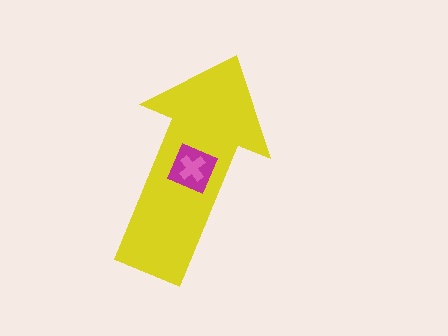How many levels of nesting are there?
3.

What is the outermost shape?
The yellow arrow.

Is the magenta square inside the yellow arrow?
Yes.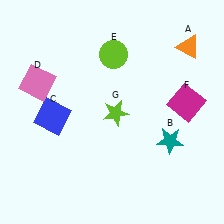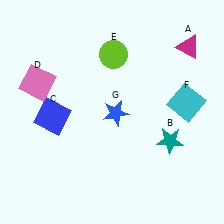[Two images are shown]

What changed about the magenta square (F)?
In Image 1, F is magenta. In Image 2, it changed to cyan.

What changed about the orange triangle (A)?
In Image 1, A is orange. In Image 2, it changed to magenta.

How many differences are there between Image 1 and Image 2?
There are 3 differences between the two images.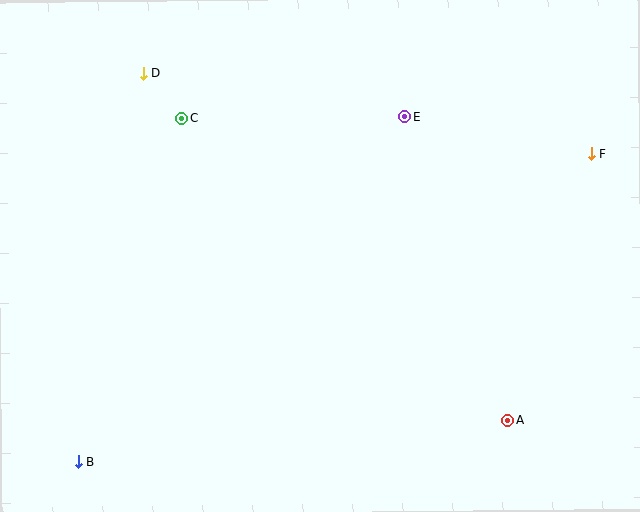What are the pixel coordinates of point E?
Point E is at (405, 117).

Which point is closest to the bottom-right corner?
Point A is closest to the bottom-right corner.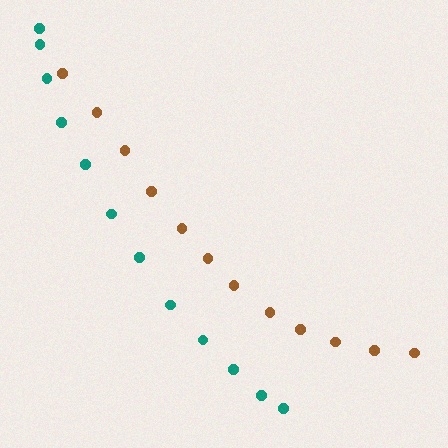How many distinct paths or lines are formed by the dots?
There are 2 distinct paths.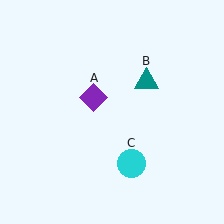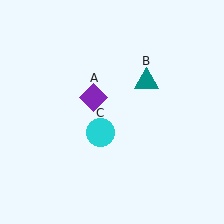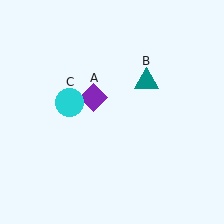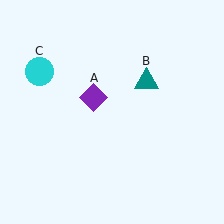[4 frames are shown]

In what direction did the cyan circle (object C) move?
The cyan circle (object C) moved up and to the left.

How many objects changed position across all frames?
1 object changed position: cyan circle (object C).